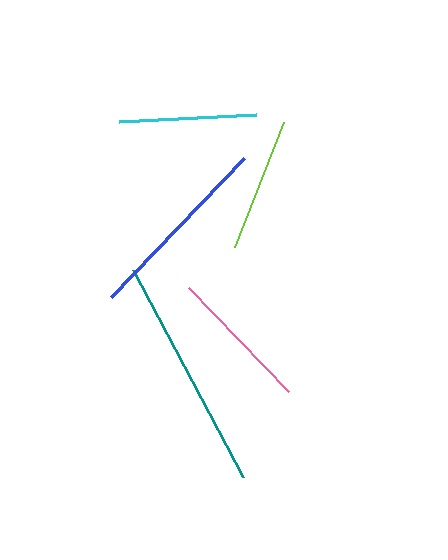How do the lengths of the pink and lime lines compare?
The pink and lime lines are approximately the same length.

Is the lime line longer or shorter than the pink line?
The pink line is longer than the lime line.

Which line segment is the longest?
The teal line is the longest at approximately 234 pixels.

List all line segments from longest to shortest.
From longest to shortest: teal, blue, pink, cyan, lime.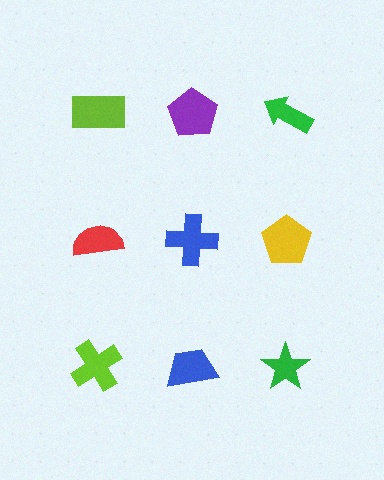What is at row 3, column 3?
A green star.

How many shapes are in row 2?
3 shapes.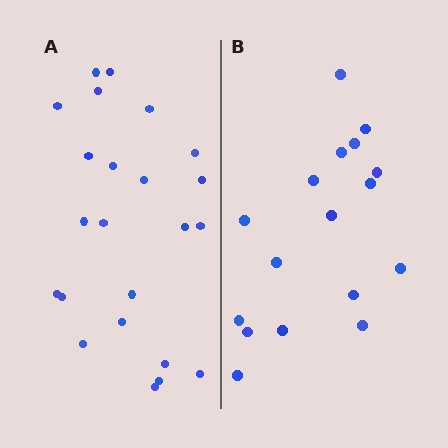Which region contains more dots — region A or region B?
Region A (the left region) has more dots.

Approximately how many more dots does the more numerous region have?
Region A has about 6 more dots than region B.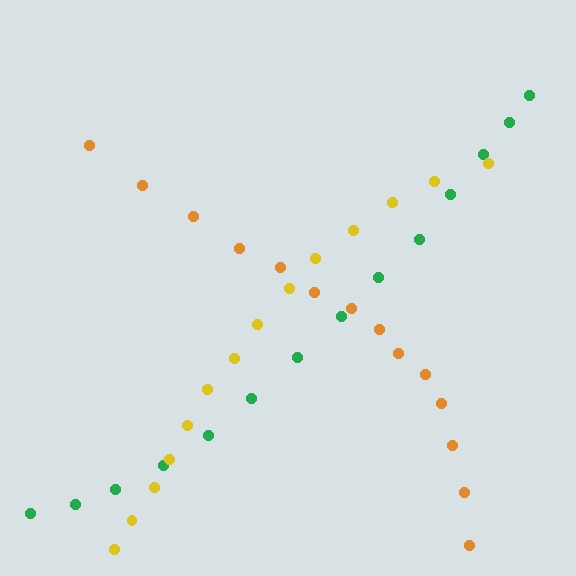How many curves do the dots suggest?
There are 3 distinct paths.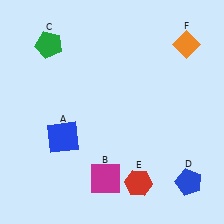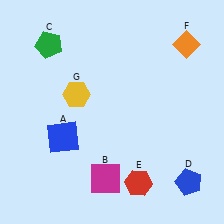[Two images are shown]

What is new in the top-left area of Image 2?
A yellow hexagon (G) was added in the top-left area of Image 2.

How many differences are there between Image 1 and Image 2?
There is 1 difference between the two images.